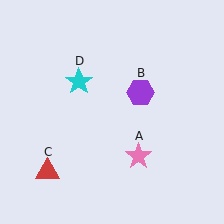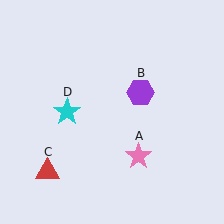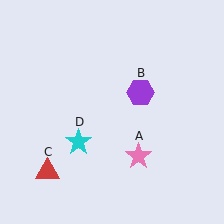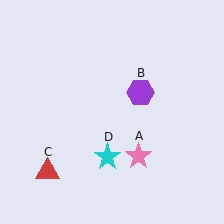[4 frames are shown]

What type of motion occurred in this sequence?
The cyan star (object D) rotated counterclockwise around the center of the scene.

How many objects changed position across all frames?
1 object changed position: cyan star (object D).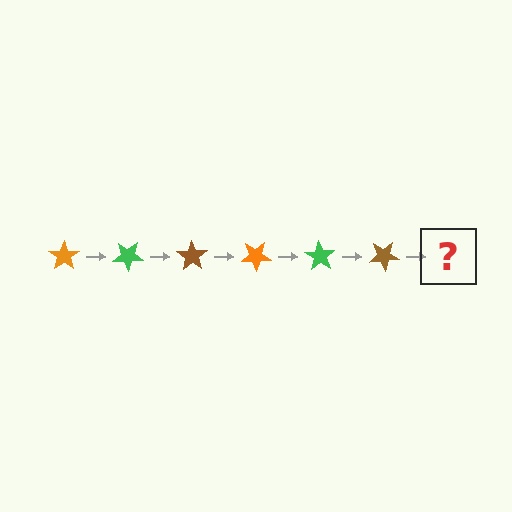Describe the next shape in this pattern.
It should be an orange star, rotated 210 degrees from the start.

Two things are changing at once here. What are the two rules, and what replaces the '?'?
The two rules are that it rotates 35 degrees each step and the color cycles through orange, green, and brown. The '?' should be an orange star, rotated 210 degrees from the start.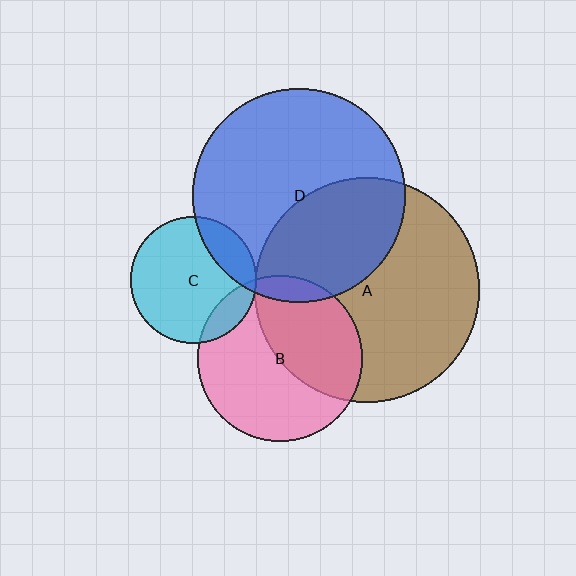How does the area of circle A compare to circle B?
Approximately 1.8 times.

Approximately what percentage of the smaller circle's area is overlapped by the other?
Approximately 45%.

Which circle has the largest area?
Circle A (brown).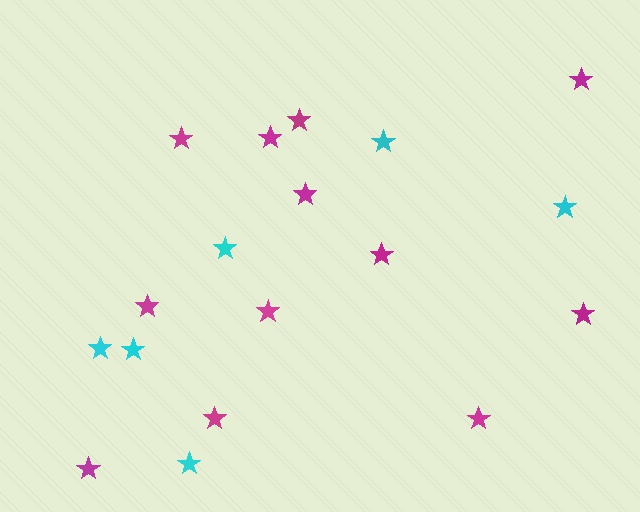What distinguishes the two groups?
There are 2 groups: one group of cyan stars (6) and one group of magenta stars (12).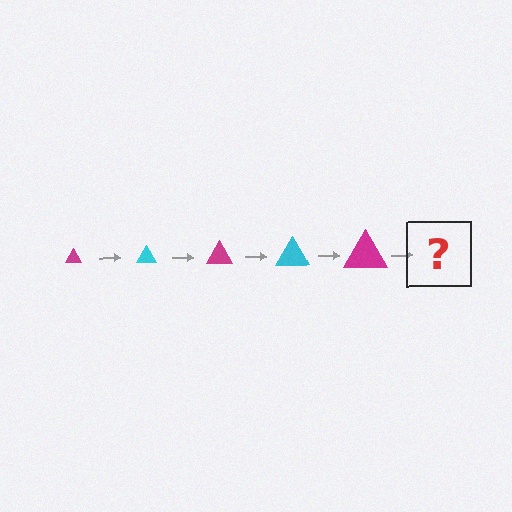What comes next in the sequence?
The next element should be a cyan triangle, larger than the previous one.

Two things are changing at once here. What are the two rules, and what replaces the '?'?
The two rules are that the triangle grows larger each step and the color cycles through magenta and cyan. The '?' should be a cyan triangle, larger than the previous one.